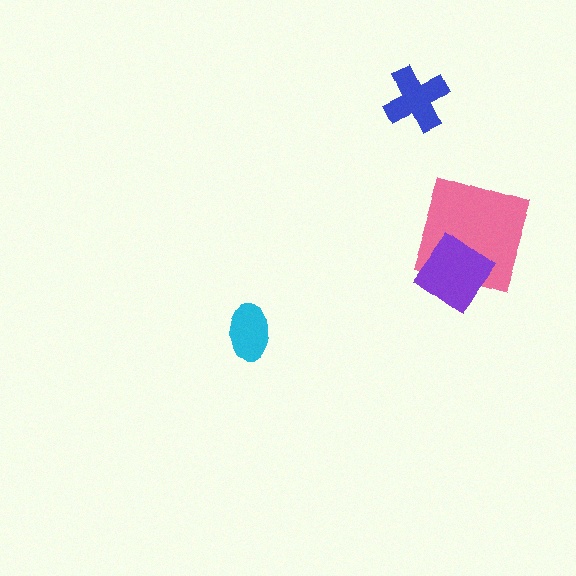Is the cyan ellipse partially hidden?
No, no other shape covers it.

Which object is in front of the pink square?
The purple diamond is in front of the pink square.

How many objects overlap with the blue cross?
0 objects overlap with the blue cross.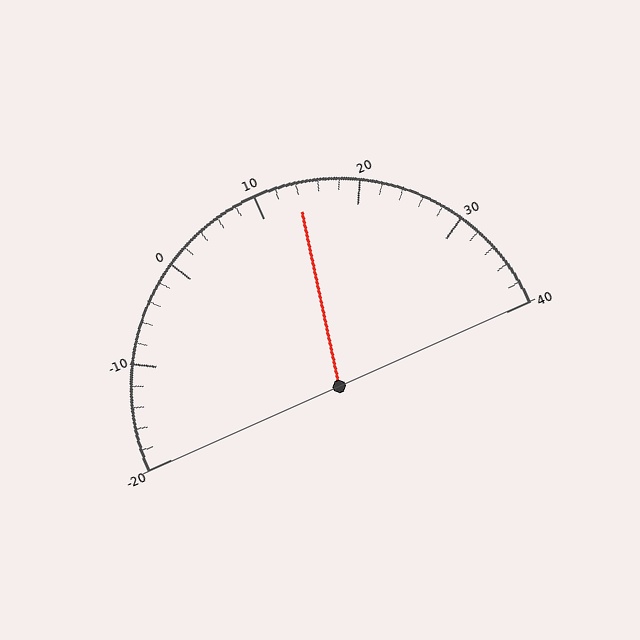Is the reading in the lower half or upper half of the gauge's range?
The reading is in the upper half of the range (-20 to 40).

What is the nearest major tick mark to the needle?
The nearest major tick mark is 10.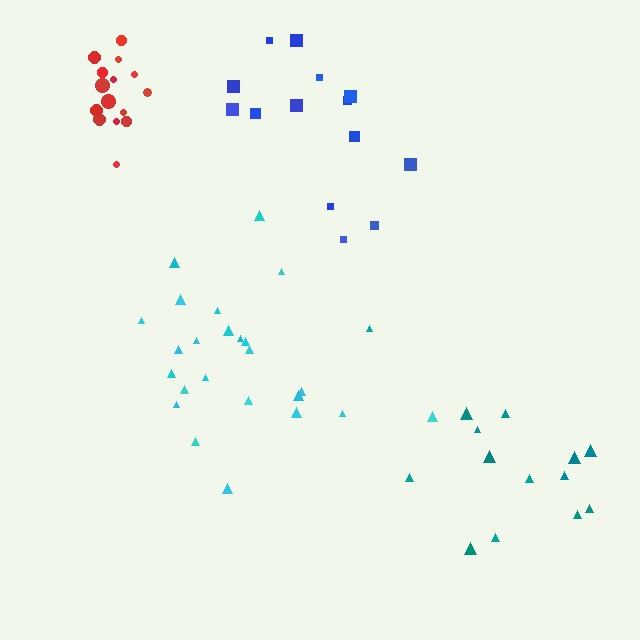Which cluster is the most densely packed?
Red.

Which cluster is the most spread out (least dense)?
Teal.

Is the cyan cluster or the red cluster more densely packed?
Red.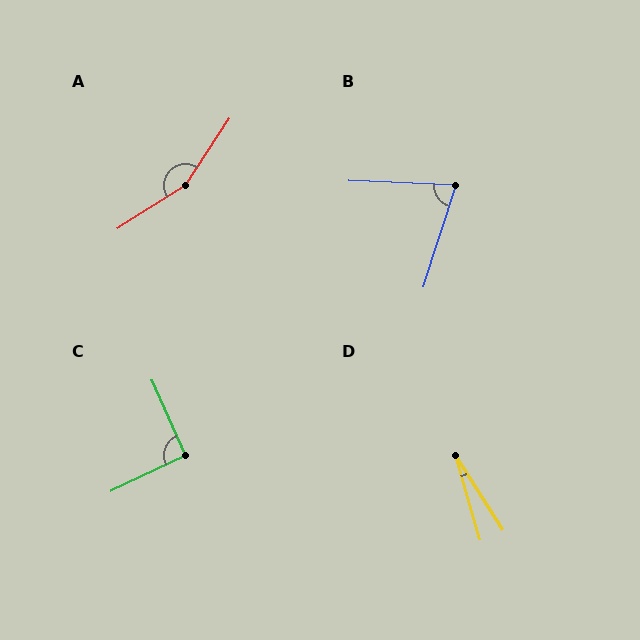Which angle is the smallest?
D, at approximately 17 degrees.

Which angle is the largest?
A, at approximately 156 degrees.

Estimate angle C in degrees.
Approximately 91 degrees.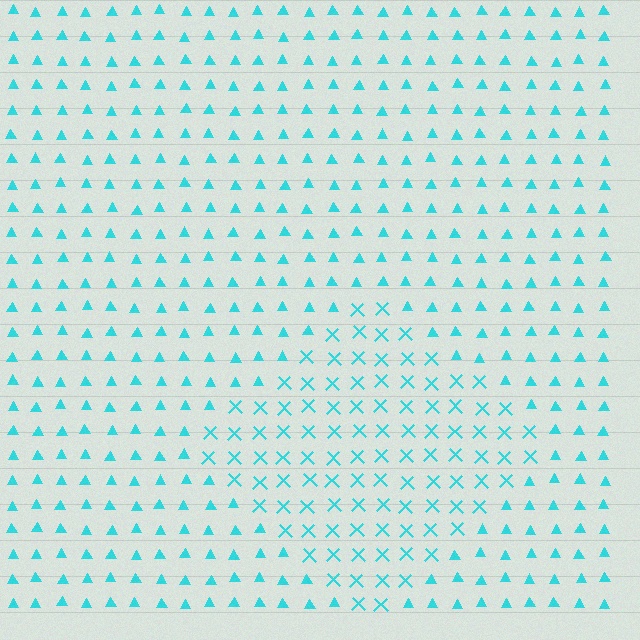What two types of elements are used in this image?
The image uses X marks inside the diamond region and triangles outside it.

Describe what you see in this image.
The image is filled with small cyan elements arranged in a uniform grid. A diamond-shaped region contains X marks, while the surrounding area contains triangles. The boundary is defined purely by the change in element shape.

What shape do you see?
I see a diamond.